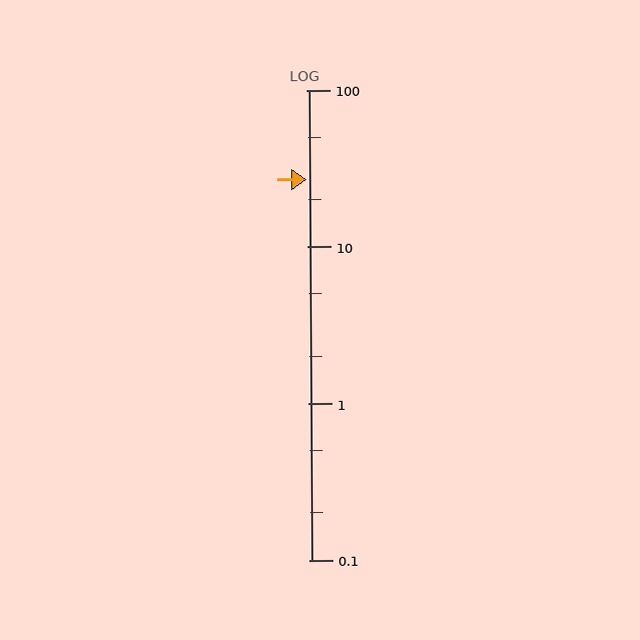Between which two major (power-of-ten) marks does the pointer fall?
The pointer is between 10 and 100.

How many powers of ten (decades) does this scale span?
The scale spans 3 decades, from 0.1 to 100.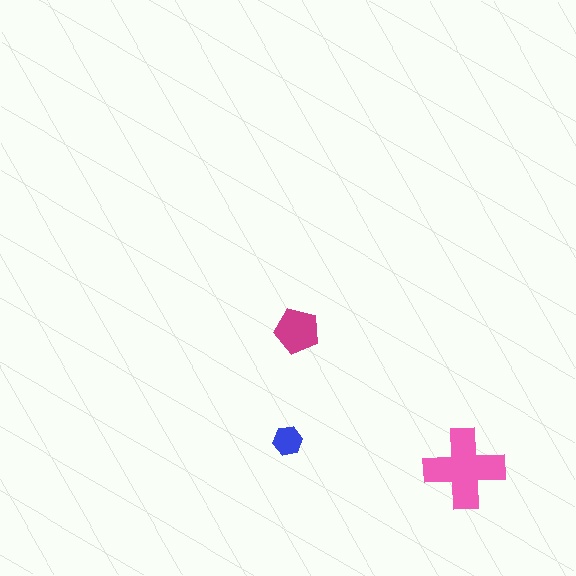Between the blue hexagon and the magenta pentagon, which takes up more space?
The magenta pentagon.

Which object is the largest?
The pink cross.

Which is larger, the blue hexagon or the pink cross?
The pink cross.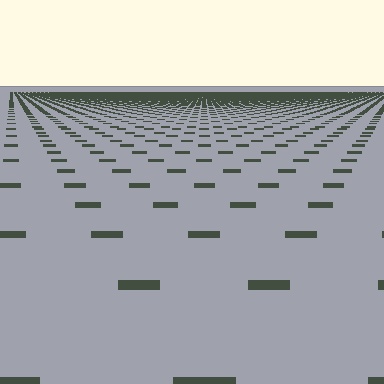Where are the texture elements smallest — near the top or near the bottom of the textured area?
Near the top.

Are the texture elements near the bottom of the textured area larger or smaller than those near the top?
Larger. Near the bottom, elements are closer to the viewer and appear at a bigger on-screen size.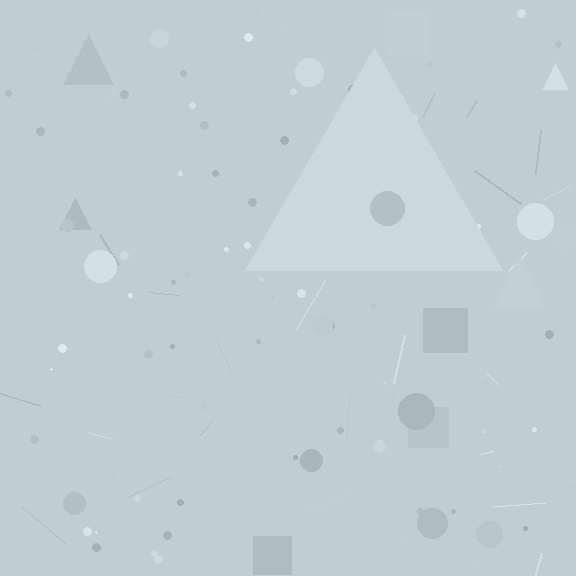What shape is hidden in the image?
A triangle is hidden in the image.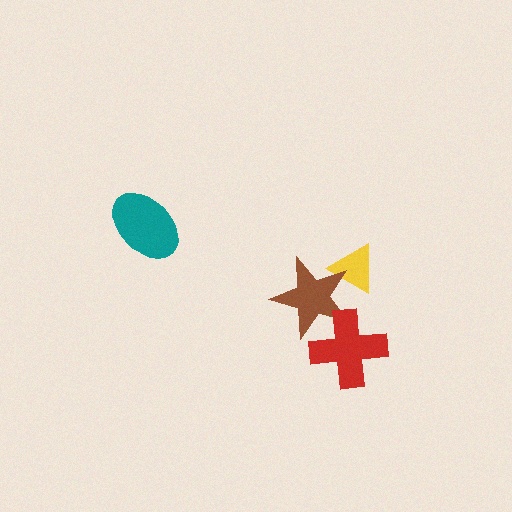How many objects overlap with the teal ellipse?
0 objects overlap with the teal ellipse.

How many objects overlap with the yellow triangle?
1 object overlaps with the yellow triangle.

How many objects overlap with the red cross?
1 object overlaps with the red cross.